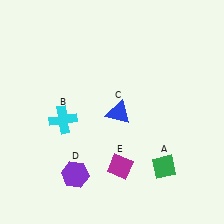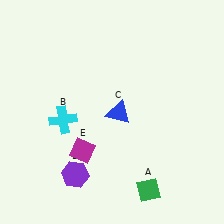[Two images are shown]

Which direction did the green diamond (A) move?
The green diamond (A) moved down.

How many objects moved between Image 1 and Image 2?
2 objects moved between the two images.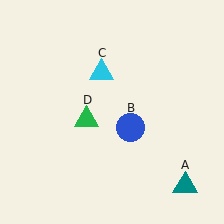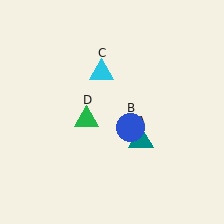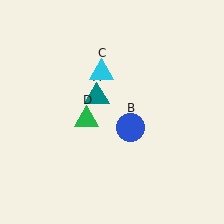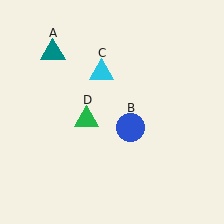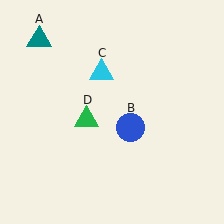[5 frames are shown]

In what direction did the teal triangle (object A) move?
The teal triangle (object A) moved up and to the left.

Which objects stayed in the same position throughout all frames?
Blue circle (object B) and cyan triangle (object C) and green triangle (object D) remained stationary.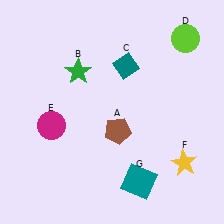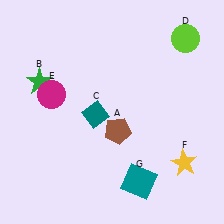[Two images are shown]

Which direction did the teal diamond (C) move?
The teal diamond (C) moved down.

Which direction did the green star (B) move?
The green star (B) moved left.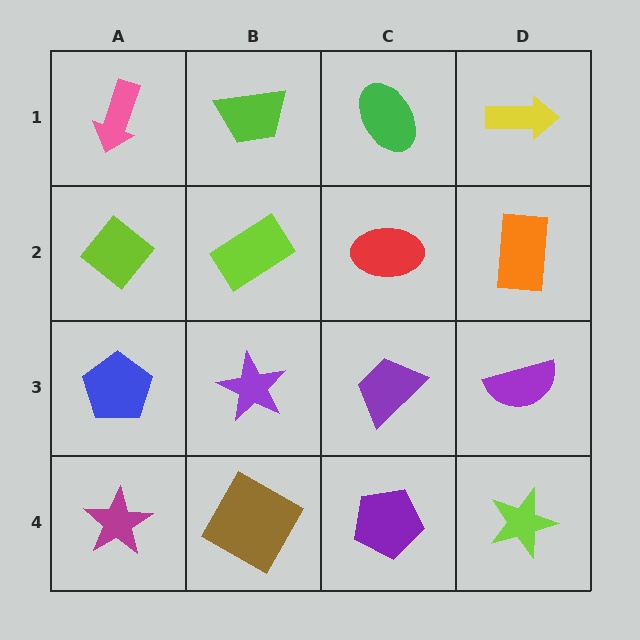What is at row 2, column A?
A lime diamond.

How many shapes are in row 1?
4 shapes.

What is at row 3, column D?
A purple semicircle.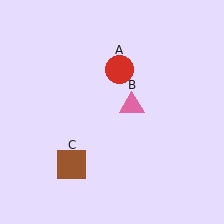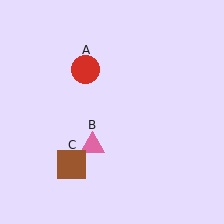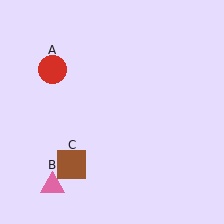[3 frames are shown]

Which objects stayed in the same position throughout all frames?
Brown square (object C) remained stationary.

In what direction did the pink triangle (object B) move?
The pink triangle (object B) moved down and to the left.